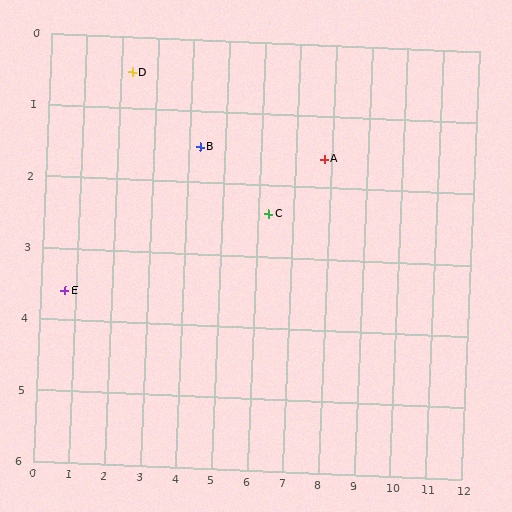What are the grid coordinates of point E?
Point E is at approximately (0.7, 3.6).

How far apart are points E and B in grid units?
Points E and B are about 4.2 grid units apart.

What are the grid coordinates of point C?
Point C is at approximately (6.3, 2.4).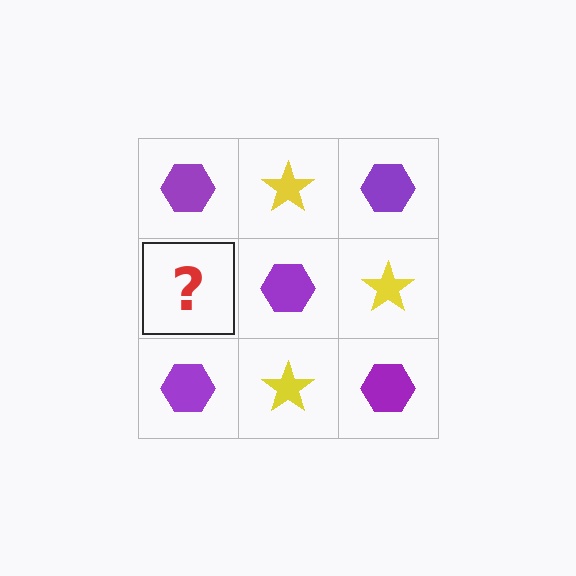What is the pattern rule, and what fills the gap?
The rule is that it alternates purple hexagon and yellow star in a checkerboard pattern. The gap should be filled with a yellow star.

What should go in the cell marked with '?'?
The missing cell should contain a yellow star.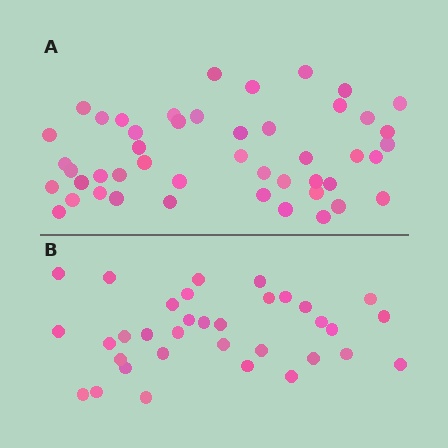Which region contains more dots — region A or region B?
Region A (the top region) has more dots.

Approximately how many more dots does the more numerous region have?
Region A has approximately 15 more dots than region B.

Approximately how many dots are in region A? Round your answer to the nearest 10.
About 50 dots. (The exact count is 47, which rounds to 50.)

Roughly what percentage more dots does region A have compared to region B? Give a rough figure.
About 40% more.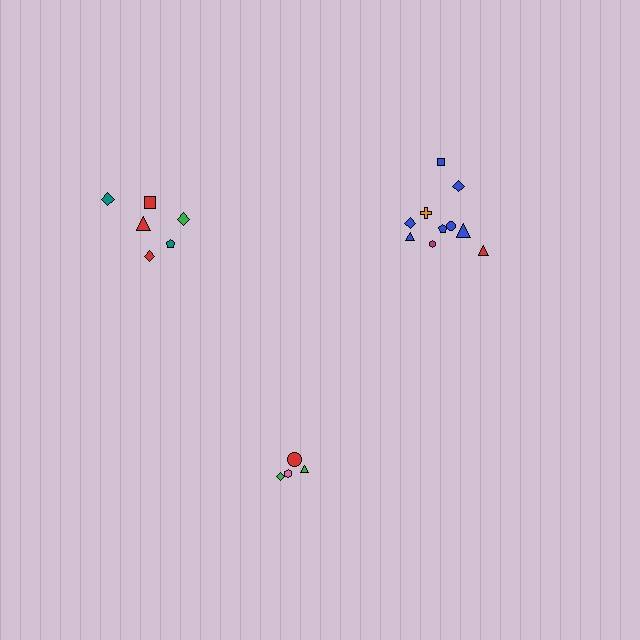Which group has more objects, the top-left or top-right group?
The top-right group.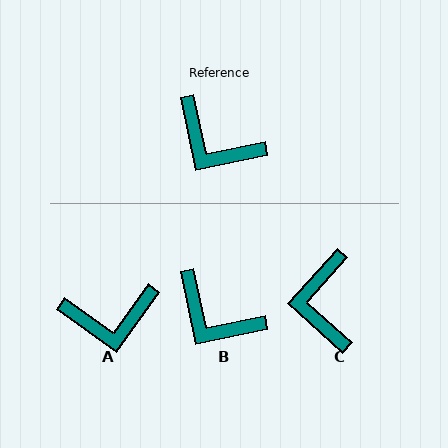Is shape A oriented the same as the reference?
No, it is off by about 43 degrees.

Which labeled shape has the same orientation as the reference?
B.